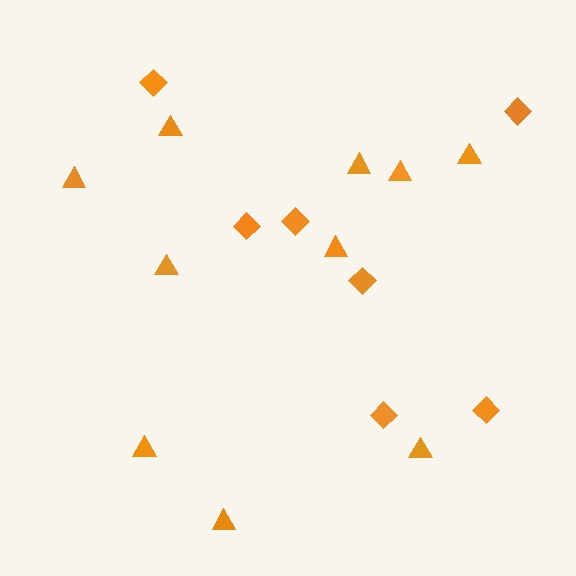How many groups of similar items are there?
There are 2 groups: one group of diamonds (7) and one group of triangles (10).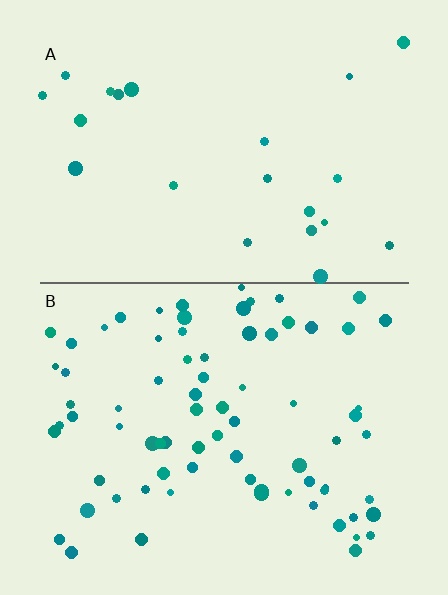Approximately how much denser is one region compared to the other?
Approximately 3.5× — region B over region A.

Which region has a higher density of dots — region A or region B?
B (the bottom).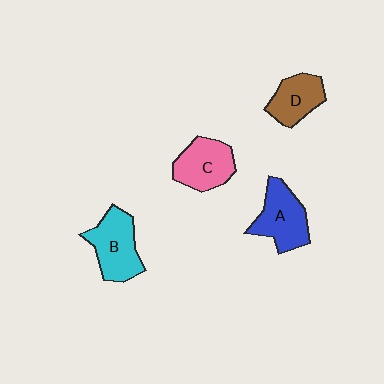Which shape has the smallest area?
Shape D (brown).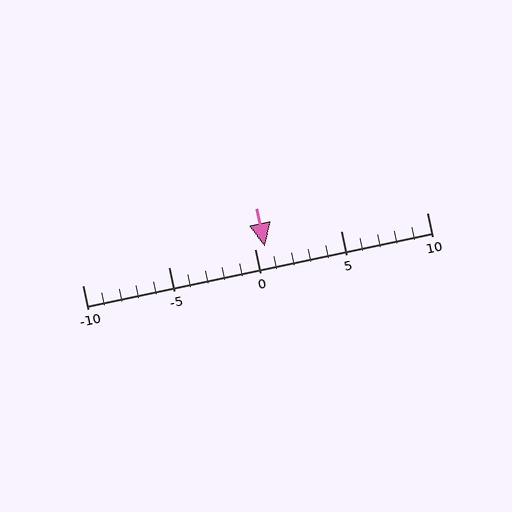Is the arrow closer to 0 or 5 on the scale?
The arrow is closer to 0.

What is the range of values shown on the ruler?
The ruler shows values from -10 to 10.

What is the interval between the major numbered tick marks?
The major tick marks are spaced 5 units apart.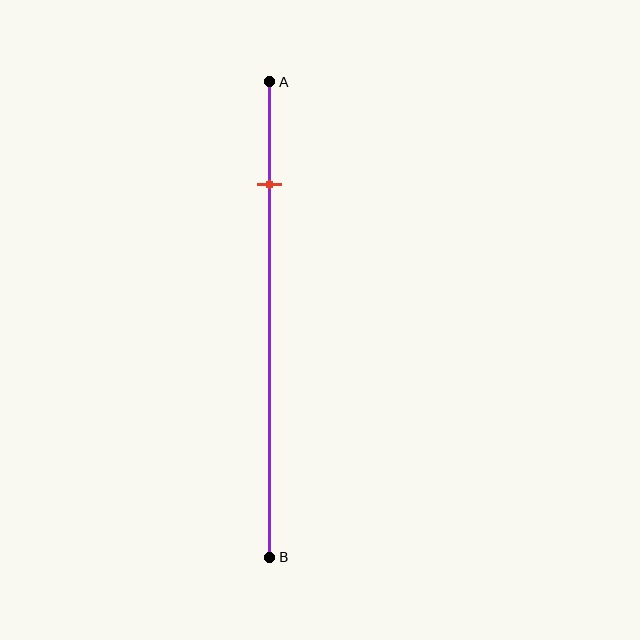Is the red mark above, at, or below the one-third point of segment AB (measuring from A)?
The red mark is above the one-third point of segment AB.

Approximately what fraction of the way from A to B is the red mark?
The red mark is approximately 20% of the way from A to B.